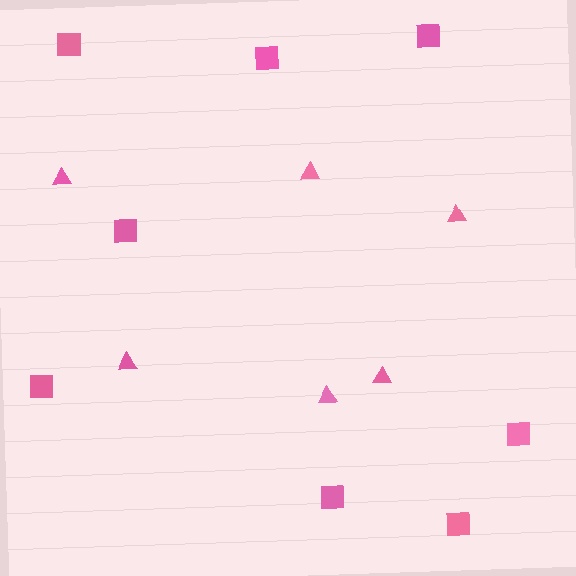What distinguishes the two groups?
There are 2 groups: one group of squares (8) and one group of triangles (6).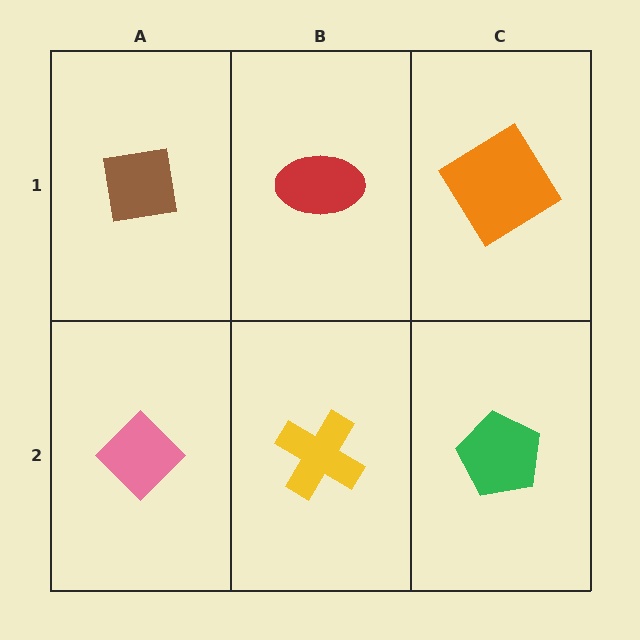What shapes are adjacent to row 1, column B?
A yellow cross (row 2, column B), a brown square (row 1, column A), an orange diamond (row 1, column C).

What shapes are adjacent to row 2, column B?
A red ellipse (row 1, column B), a pink diamond (row 2, column A), a green pentagon (row 2, column C).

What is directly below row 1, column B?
A yellow cross.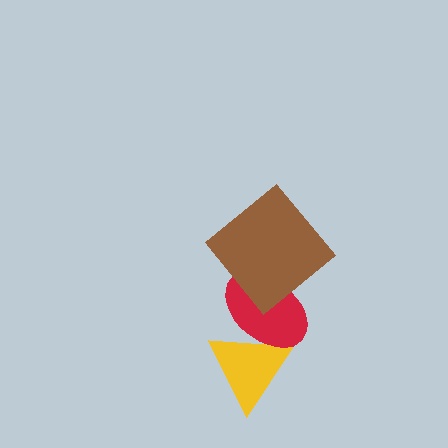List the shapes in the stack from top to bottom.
From top to bottom: the brown diamond, the red ellipse, the yellow triangle.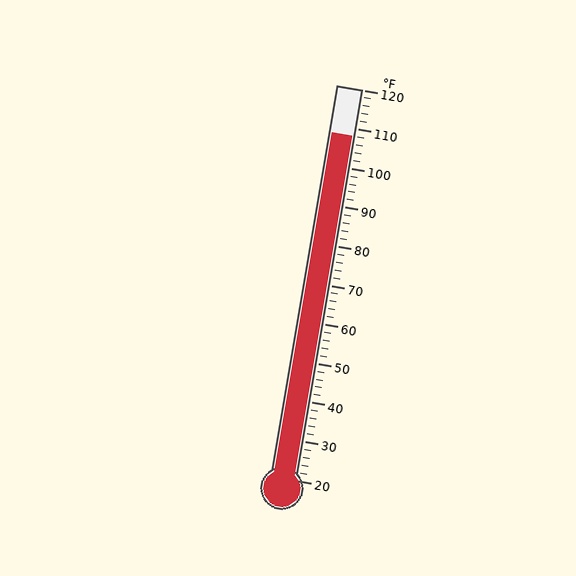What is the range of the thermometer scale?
The thermometer scale ranges from 20°F to 120°F.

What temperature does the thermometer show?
The thermometer shows approximately 108°F.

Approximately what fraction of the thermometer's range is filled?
The thermometer is filled to approximately 90% of its range.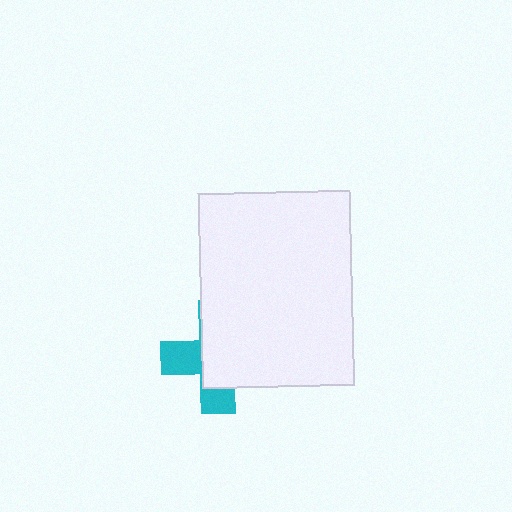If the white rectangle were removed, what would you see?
You would see the complete cyan cross.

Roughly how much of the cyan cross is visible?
A small part of it is visible (roughly 37%).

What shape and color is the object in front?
The object in front is a white rectangle.